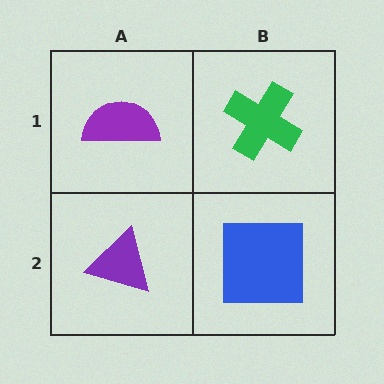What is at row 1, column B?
A green cross.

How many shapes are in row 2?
2 shapes.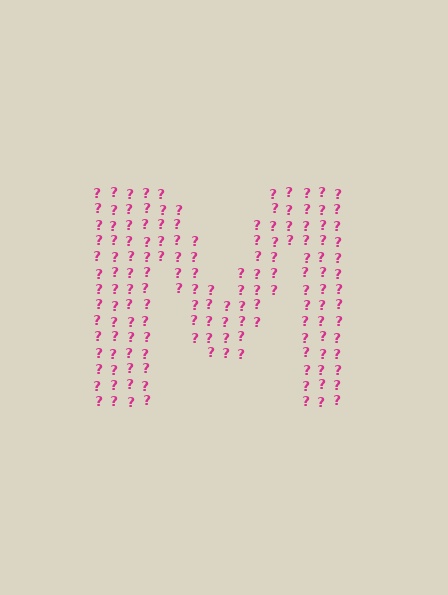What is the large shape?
The large shape is the letter M.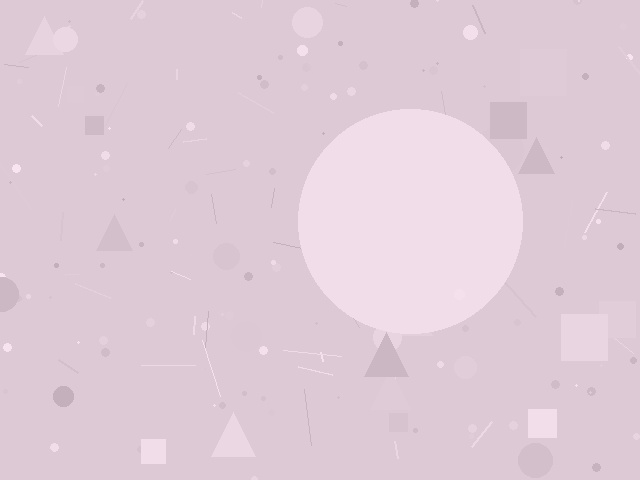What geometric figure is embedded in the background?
A circle is embedded in the background.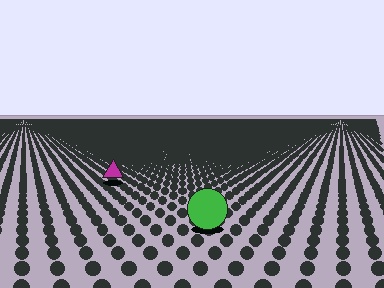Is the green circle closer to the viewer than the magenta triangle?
Yes. The green circle is closer — you can tell from the texture gradient: the ground texture is coarser near it.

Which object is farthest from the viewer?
The magenta triangle is farthest from the viewer. It appears smaller and the ground texture around it is denser.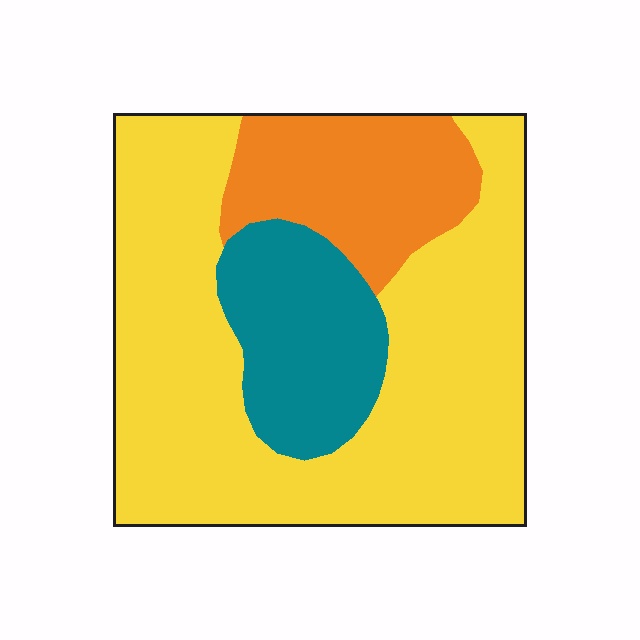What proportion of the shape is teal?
Teal takes up about one sixth (1/6) of the shape.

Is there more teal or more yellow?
Yellow.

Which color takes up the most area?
Yellow, at roughly 65%.